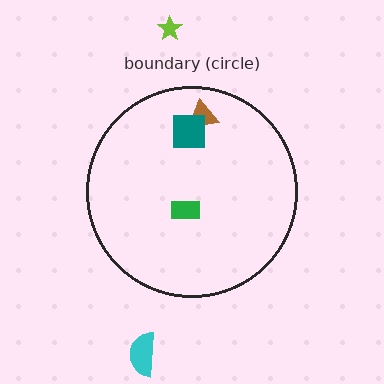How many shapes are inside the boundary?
3 inside, 2 outside.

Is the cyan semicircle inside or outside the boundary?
Outside.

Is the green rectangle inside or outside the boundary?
Inside.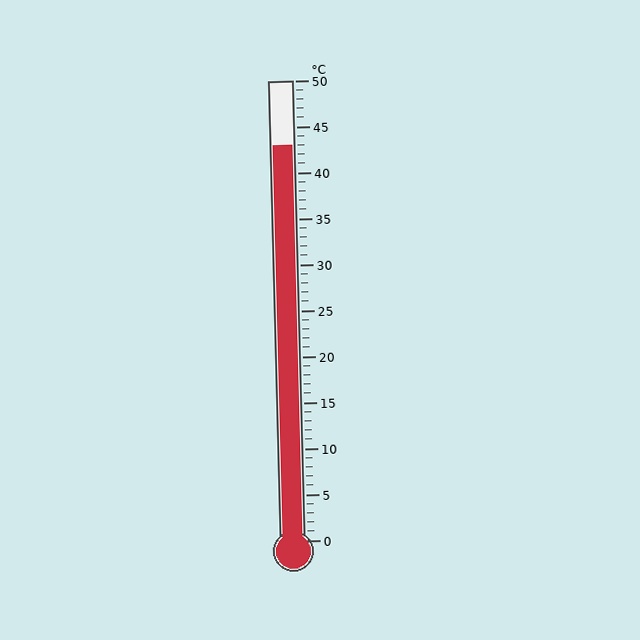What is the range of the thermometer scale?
The thermometer scale ranges from 0°C to 50°C.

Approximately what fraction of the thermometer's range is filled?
The thermometer is filled to approximately 85% of its range.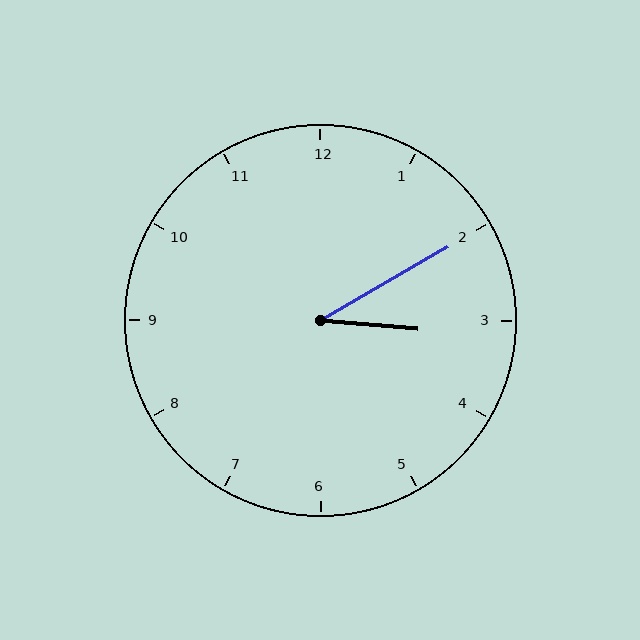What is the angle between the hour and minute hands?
Approximately 35 degrees.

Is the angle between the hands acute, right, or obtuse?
It is acute.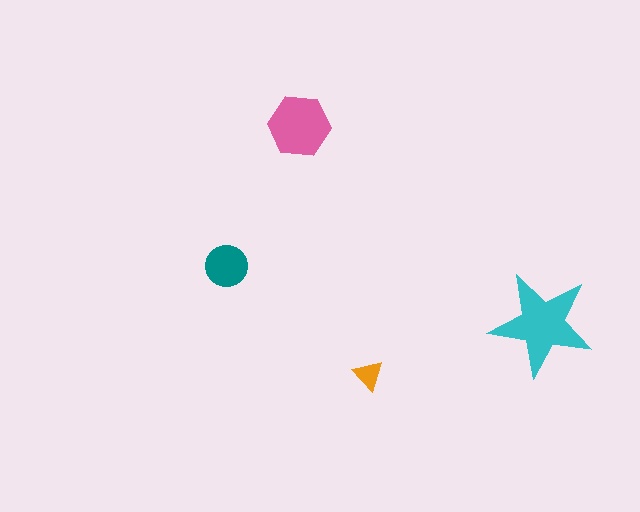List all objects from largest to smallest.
The cyan star, the pink hexagon, the teal circle, the orange triangle.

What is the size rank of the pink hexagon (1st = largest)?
2nd.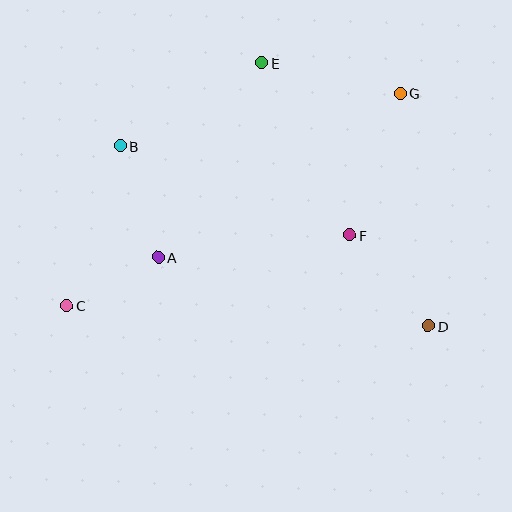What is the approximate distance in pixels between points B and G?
The distance between B and G is approximately 285 pixels.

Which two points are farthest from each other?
Points C and G are farthest from each other.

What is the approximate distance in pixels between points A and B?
The distance between A and B is approximately 118 pixels.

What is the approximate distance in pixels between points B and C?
The distance between B and C is approximately 168 pixels.